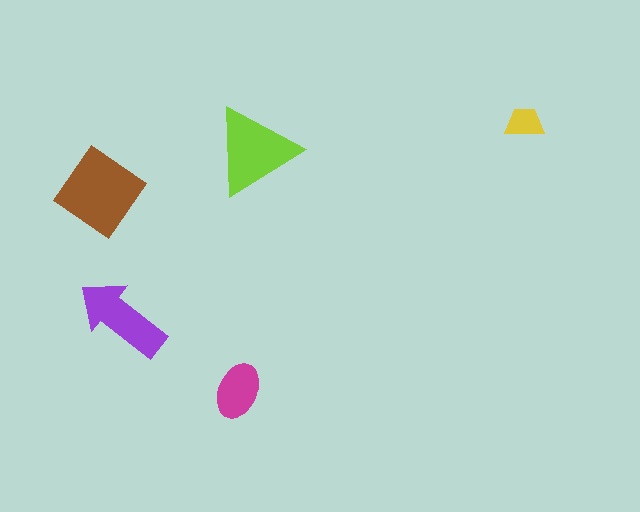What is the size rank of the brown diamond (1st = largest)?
1st.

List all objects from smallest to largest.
The yellow trapezoid, the magenta ellipse, the purple arrow, the lime triangle, the brown diamond.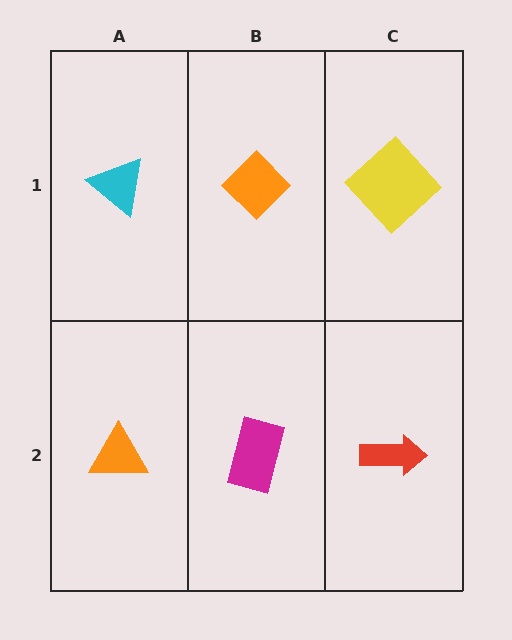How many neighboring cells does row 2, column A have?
2.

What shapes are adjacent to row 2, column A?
A cyan triangle (row 1, column A), a magenta rectangle (row 2, column B).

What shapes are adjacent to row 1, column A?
An orange triangle (row 2, column A), an orange diamond (row 1, column B).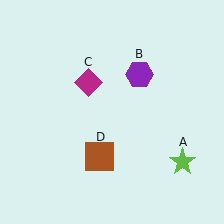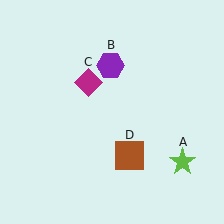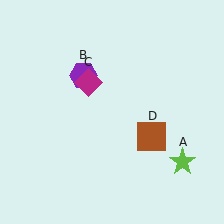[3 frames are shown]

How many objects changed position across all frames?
2 objects changed position: purple hexagon (object B), brown square (object D).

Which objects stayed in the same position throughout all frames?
Lime star (object A) and magenta diamond (object C) remained stationary.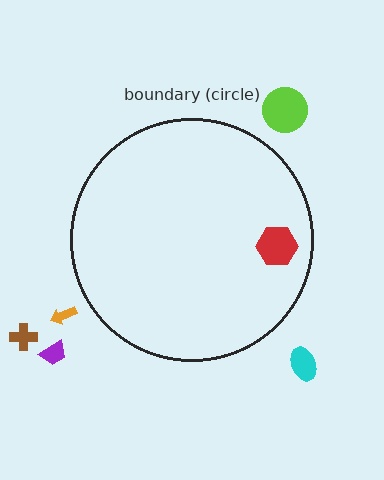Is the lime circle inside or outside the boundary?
Outside.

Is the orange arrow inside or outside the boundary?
Outside.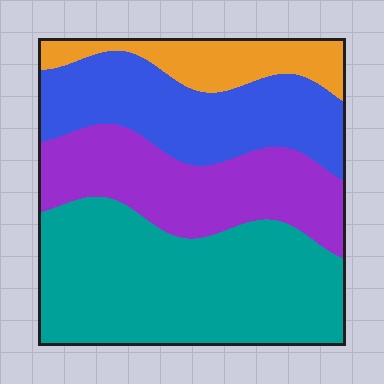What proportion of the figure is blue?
Blue takes up about one quarter (1/4) of the figure.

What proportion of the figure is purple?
Purple takes up about one quarter (1/4) of the figure.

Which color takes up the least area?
Orange, at roughly 10%.